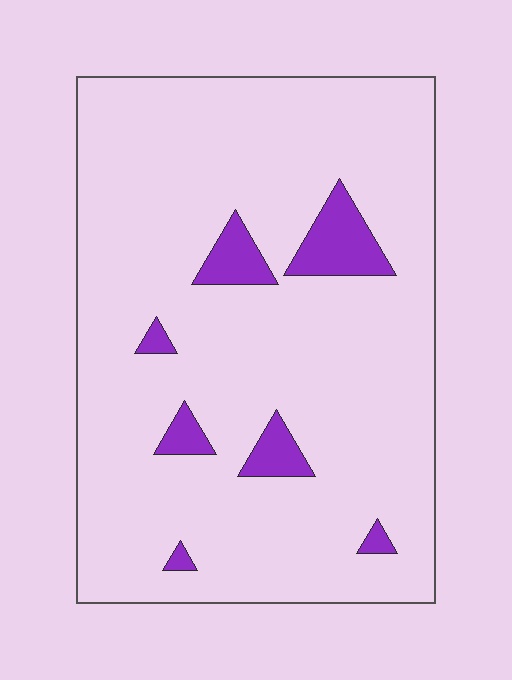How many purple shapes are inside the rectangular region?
7.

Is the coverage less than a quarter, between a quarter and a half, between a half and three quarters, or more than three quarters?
Less than a quarter.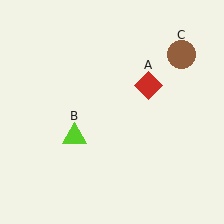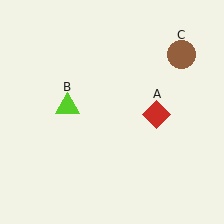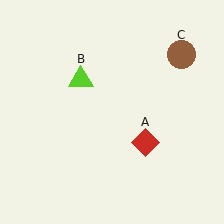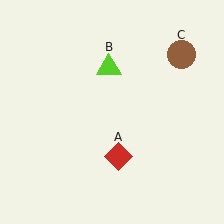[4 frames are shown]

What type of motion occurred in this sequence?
The red diamond (object A), lime triangle (object B) rotated clockwise around the center of the scene.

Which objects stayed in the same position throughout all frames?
Brown circle (object C) remained stationary.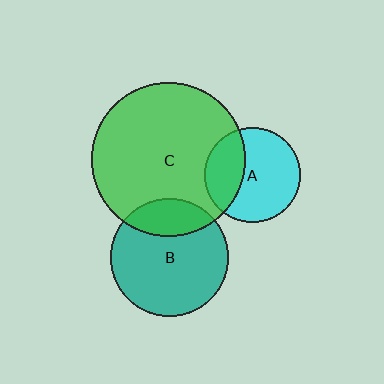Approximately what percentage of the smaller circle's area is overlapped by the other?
Approximately 25%.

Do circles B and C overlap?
Yes.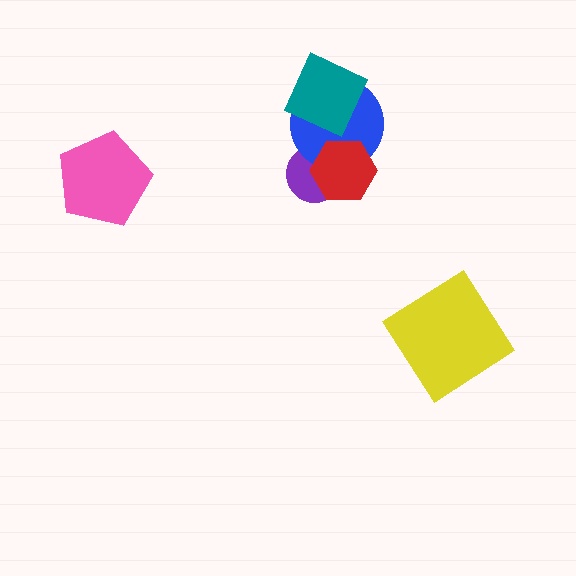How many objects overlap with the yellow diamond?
0 objects overlap with the yellow diamond.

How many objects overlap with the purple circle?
2 objects overlap with the purple circle.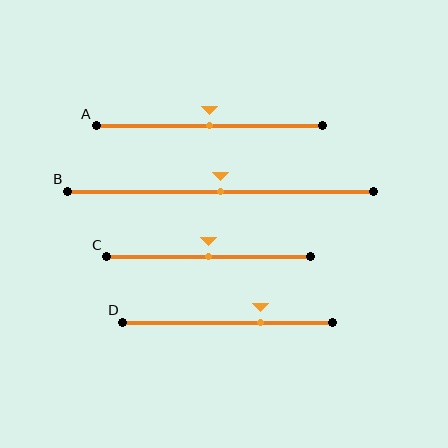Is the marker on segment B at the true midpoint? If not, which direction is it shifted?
Yes, the marker on segment B is at the true midpoint.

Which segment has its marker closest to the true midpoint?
Segment A has its marker closest to the true midpoint.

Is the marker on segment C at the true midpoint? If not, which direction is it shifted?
Yes, the marker on segment C is at the true midpoint.